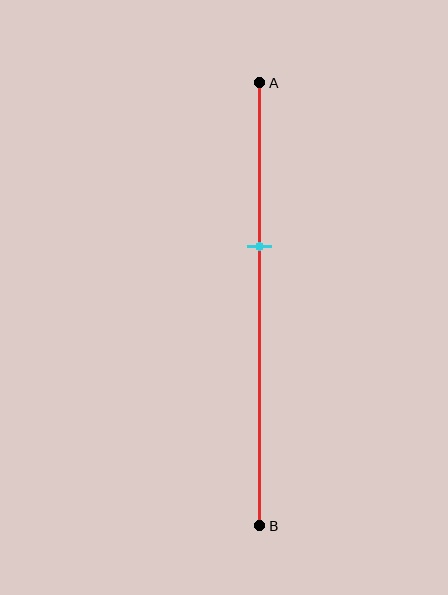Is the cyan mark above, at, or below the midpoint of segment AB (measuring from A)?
The cyan mark is above the midpoint of segment AB.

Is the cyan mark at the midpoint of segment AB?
No, the mark is at about 35% from A, not at the 50% midpoint.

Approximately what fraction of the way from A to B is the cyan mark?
The cyan mark is approximately 35% of the way from A to B.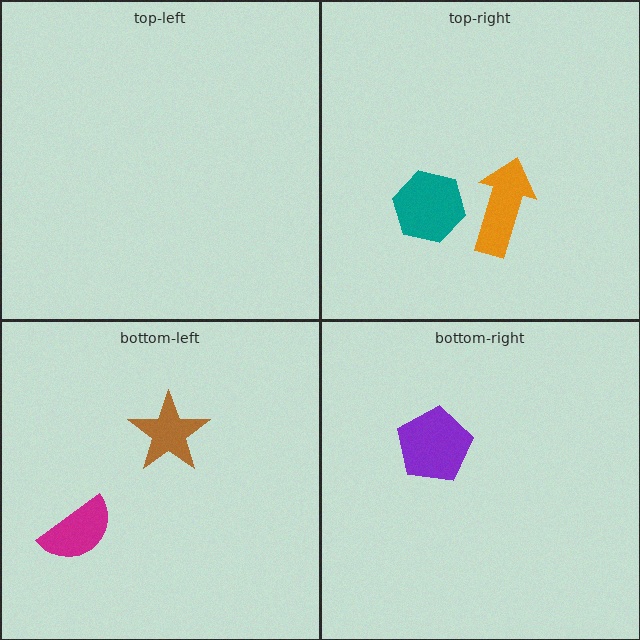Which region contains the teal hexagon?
The top-right region.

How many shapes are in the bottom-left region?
2.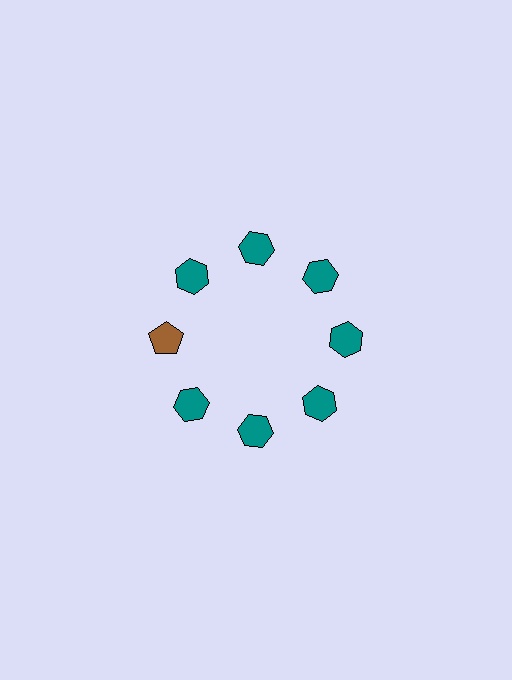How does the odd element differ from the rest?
It differs in both color (brown instead of teal) and shape (pentagon instead of hexagon).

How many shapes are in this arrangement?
There are 8 shapes arranged in a ring pattern.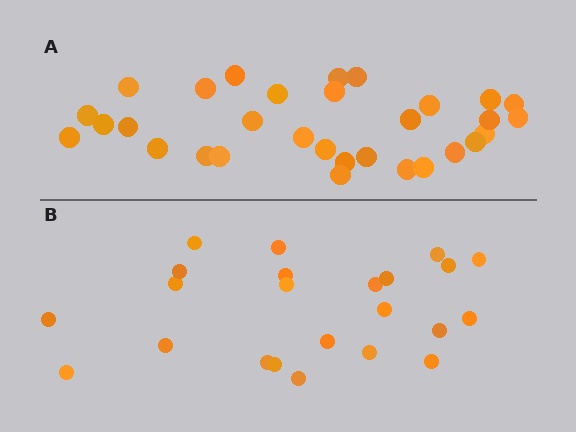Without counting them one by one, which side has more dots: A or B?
Region A (the top region) has more dots.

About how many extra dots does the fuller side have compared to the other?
Region A has roughly 8 or so more dots than region B.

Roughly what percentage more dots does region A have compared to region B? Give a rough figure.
About 35% more.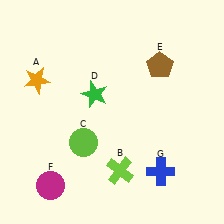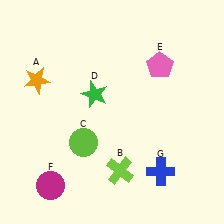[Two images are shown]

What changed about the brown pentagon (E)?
In Image 1, E is brown. In Image 2, it changed to pink.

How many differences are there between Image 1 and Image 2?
There is 1 difference between the two images.